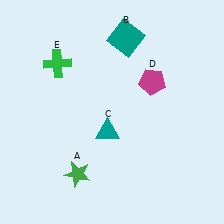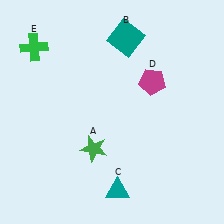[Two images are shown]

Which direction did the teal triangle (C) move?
The teal triangle (C) moved down.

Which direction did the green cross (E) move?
The green cross (E) moved left.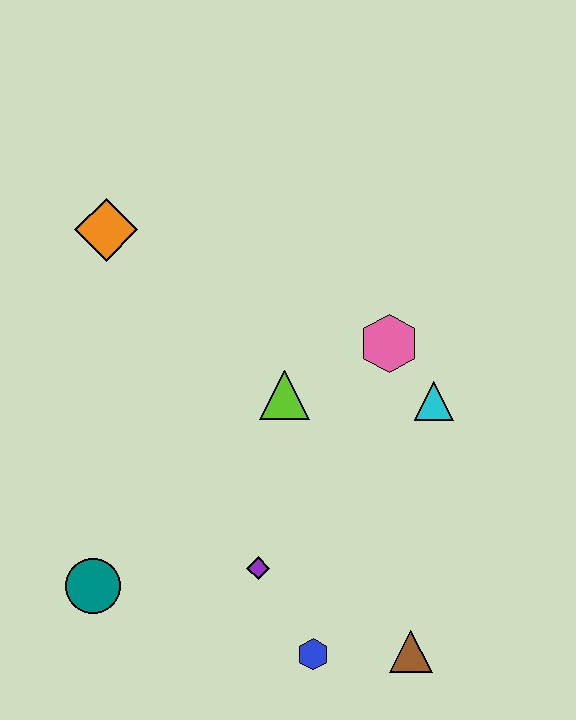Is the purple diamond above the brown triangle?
Yes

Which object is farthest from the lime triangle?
The brown triangle is farthest from the lime triangle.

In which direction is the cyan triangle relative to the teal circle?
The cyan triangle is to the right of the teal circle.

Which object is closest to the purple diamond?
The blue hexagon is closest to the purple diamond.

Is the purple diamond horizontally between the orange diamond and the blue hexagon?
Yes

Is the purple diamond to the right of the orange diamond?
Yes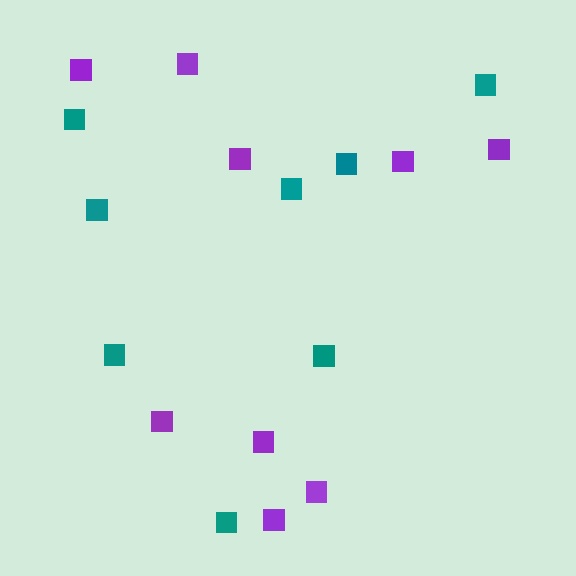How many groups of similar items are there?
There are 2 groups: one group of teal squares (8) and one group of purple squares (9).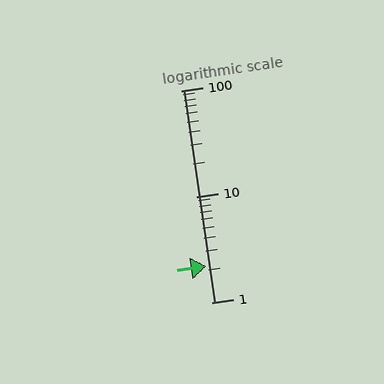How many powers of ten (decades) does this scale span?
The scale spans 2 decades, from 1 to 100.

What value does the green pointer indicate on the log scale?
The pointer indicates approximately 2.2.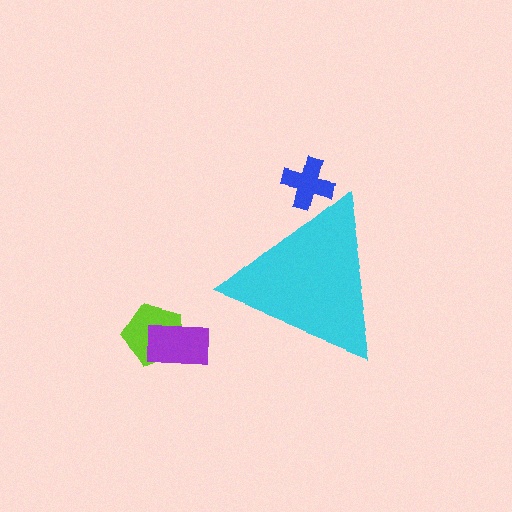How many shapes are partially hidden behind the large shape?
1 shape is partially hidden.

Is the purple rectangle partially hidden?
No, the purple rectangle is fully visible.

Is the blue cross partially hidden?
Yes, the blue cross is partially hidden behind the cyan triangle.